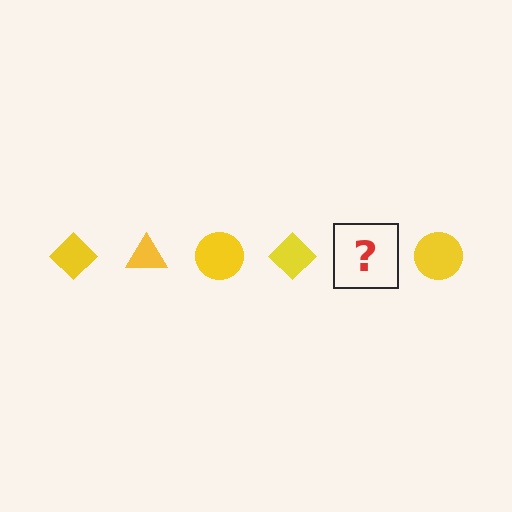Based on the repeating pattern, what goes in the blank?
The blank should be a yellow triangle.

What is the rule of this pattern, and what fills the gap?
The rule is that the pattern cycles through diamond, triangle, circle shapes in yellow. The gap should be filled with a yellow triangle.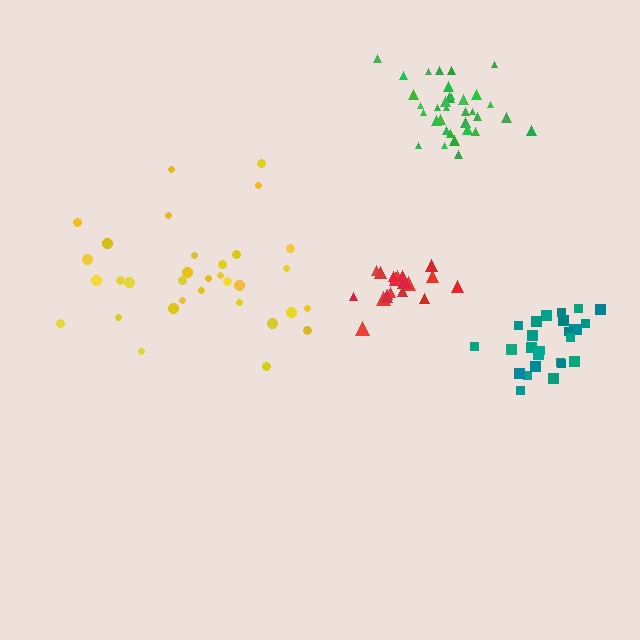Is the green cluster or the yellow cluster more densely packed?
Green.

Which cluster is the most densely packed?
Green.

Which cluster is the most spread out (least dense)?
Yellow.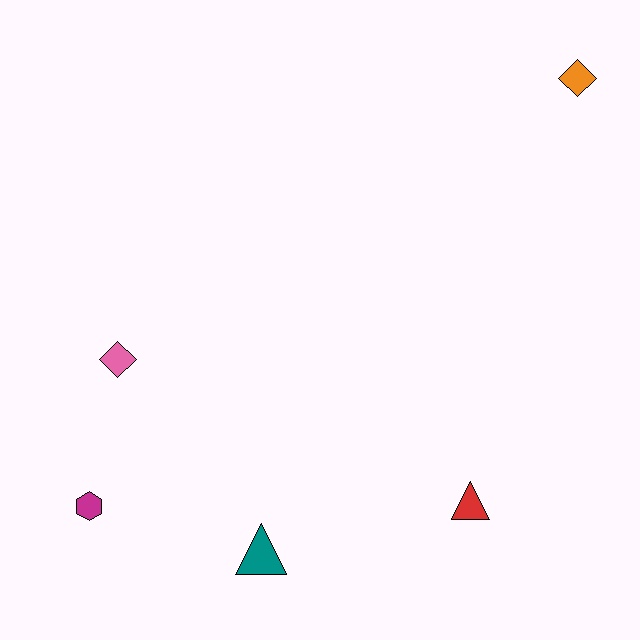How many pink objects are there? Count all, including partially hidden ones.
There is 1 pink object.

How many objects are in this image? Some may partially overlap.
There are 5 objects.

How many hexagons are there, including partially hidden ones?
There is 1 hexagon.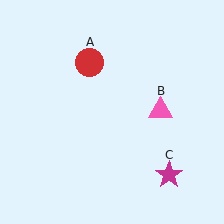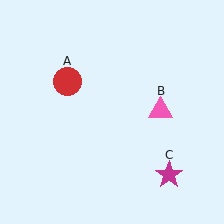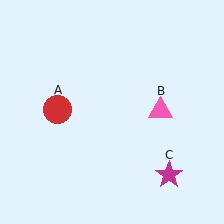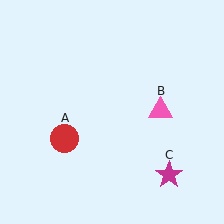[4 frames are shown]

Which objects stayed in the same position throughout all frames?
Pink triangle (object B) and magenta star (object C) remained stationary.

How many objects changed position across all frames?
1 object changed position: red circle (object A).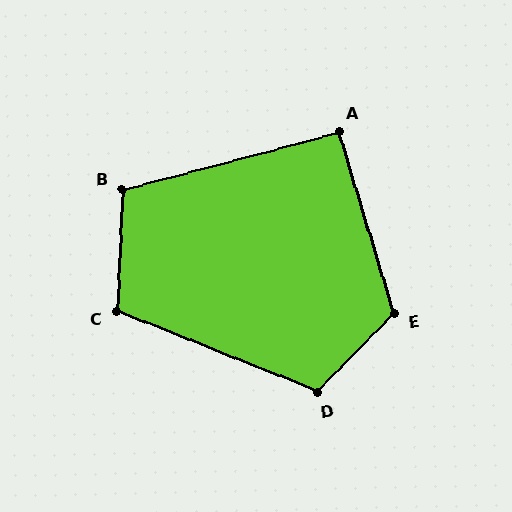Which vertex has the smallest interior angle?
A, at approximately 92 degrees.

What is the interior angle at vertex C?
Approximately 110 degrees (obtuse).